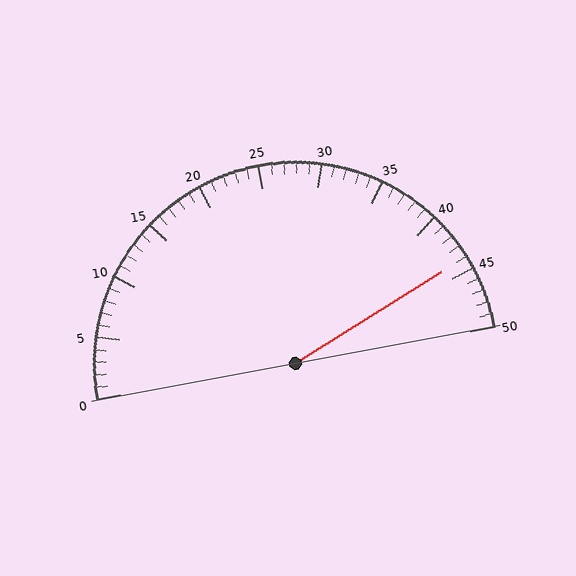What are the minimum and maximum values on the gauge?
The gauge ranges from 0 to 50.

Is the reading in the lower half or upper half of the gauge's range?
The reading is in the upper half of the range (0 to 50).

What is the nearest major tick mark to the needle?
The nearest major tick mark is 45.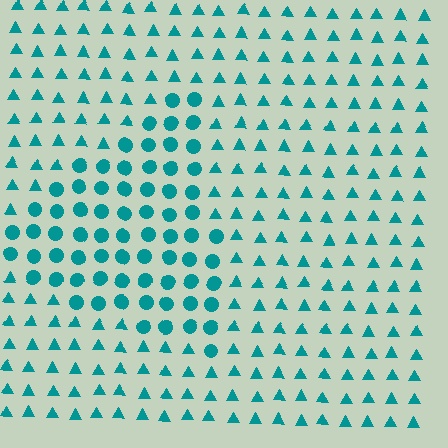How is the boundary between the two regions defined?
The boundary is defined by a change in element shape: circles inside vs. triangles outside. All elements share the same color and spacing.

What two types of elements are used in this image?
The image uses circles inside the triangle region and triangles outside it.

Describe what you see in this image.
The image is filled with small teal elements arranged in a uniform grid. A triangle-shaped region contains circles, while the surrounding area contains triangles. The boundary is defined purely by the change in element shape.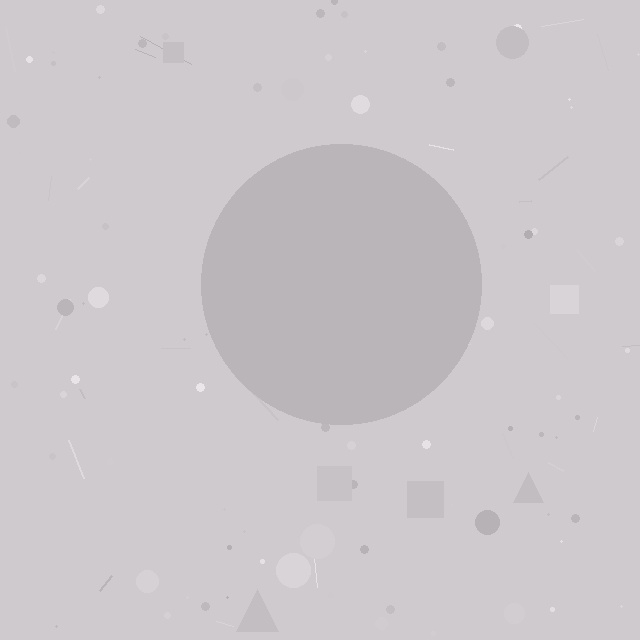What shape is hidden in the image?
A circle is hidden in the image.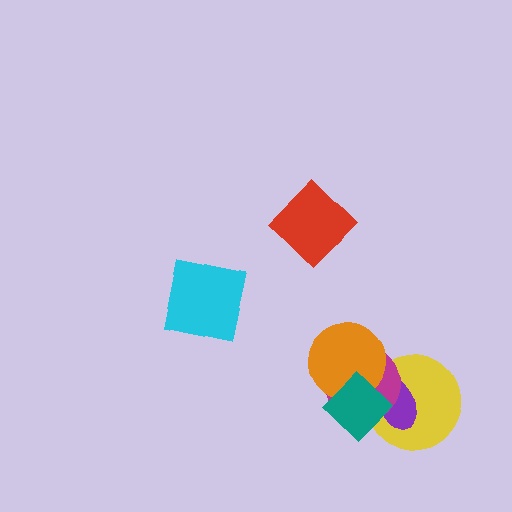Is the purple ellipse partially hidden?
Yes, it is partially covered by another shape.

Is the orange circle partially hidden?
Yes, it is partially covered by another shape.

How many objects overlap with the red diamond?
0 objects overlap with the red diamond.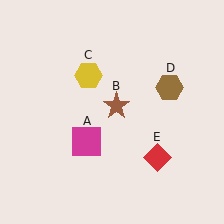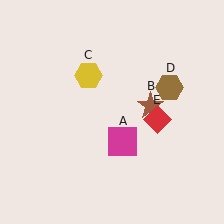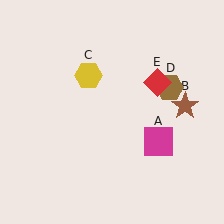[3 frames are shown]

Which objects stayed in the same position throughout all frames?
Yellow hexagon (object C) and brown hexagon (object D) remained stationary.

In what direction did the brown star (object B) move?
The brown star (object B) moved right.